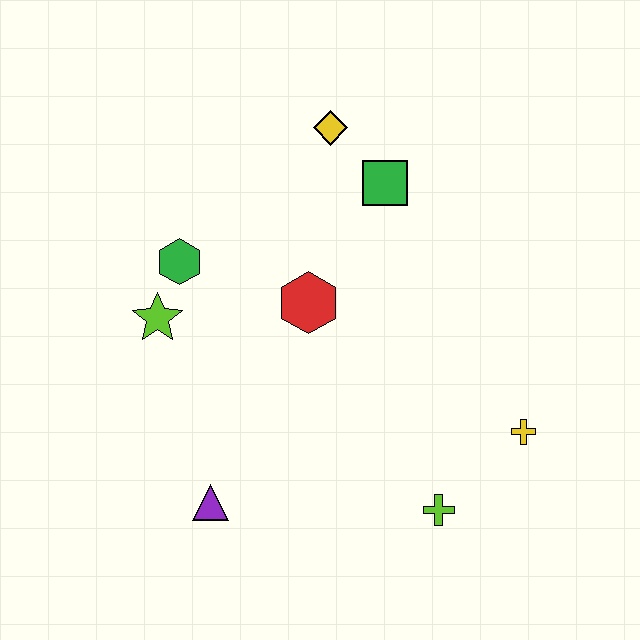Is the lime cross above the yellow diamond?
No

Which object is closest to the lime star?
The green hexagon is closest to the lime star.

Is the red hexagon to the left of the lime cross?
Yes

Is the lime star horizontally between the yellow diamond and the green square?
No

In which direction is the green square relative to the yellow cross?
The green square is above the yellow cross.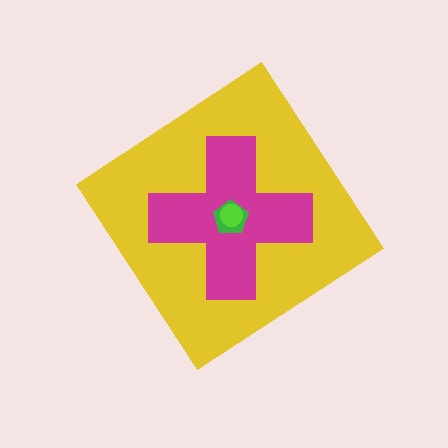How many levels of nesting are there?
4.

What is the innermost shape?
The lime circle.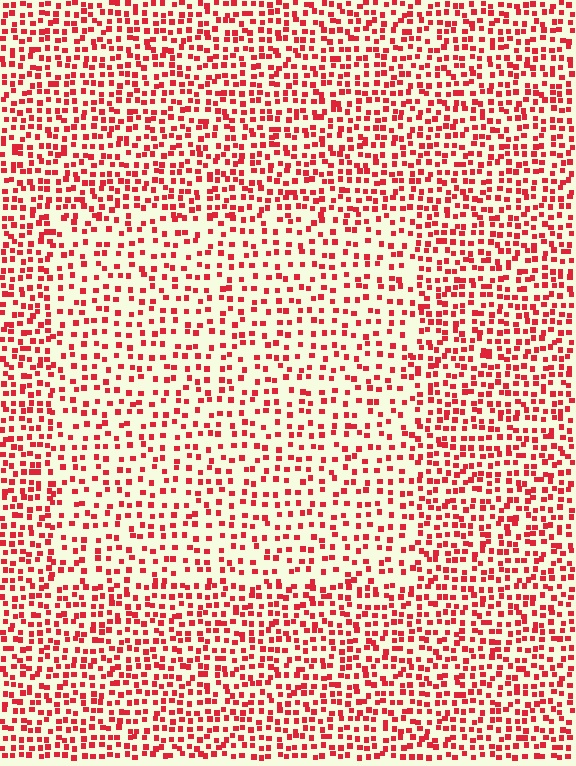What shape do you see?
I see a rectangle.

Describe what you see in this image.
The image contains small red elements arranged at two different densities. A rectangle-shaped region is visible where the elements are less densely packed than the surrounding area.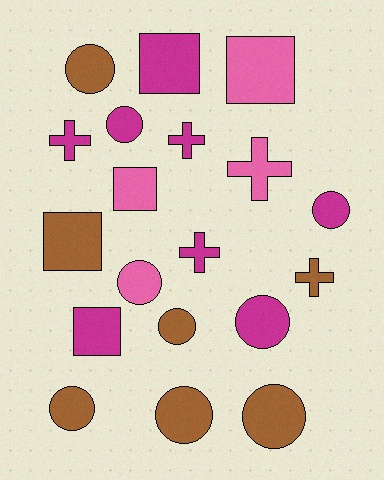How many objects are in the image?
There are 19 objects.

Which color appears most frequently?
Magenta, with 8 objects.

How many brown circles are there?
There are 5 brown circles.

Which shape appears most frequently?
Circle, with 9 objects.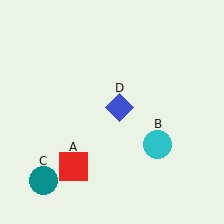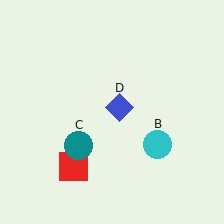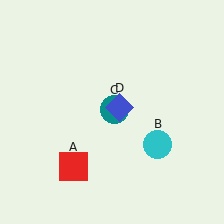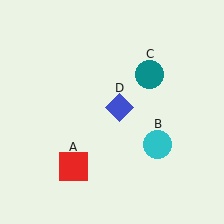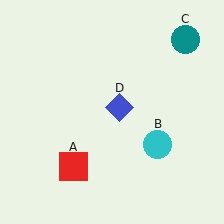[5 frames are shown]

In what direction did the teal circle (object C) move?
The teal circle (object C) moved up and to the right.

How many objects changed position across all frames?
1 object changed position: teal circle (object C).